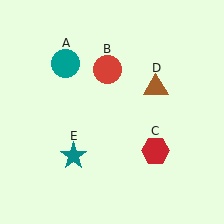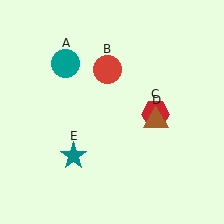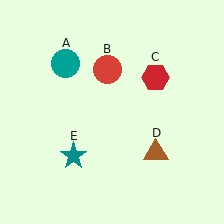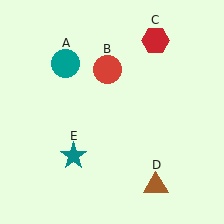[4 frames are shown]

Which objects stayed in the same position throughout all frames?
Teal circle (object A) and red circle (object B) and teal star (object E) remained stationary.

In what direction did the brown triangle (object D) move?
The brown triangle (object D) moved down.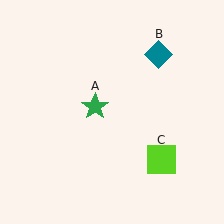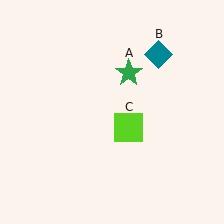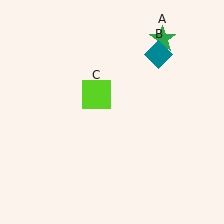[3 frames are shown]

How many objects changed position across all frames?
2 objects changed position: green star (object A), lime square (object C).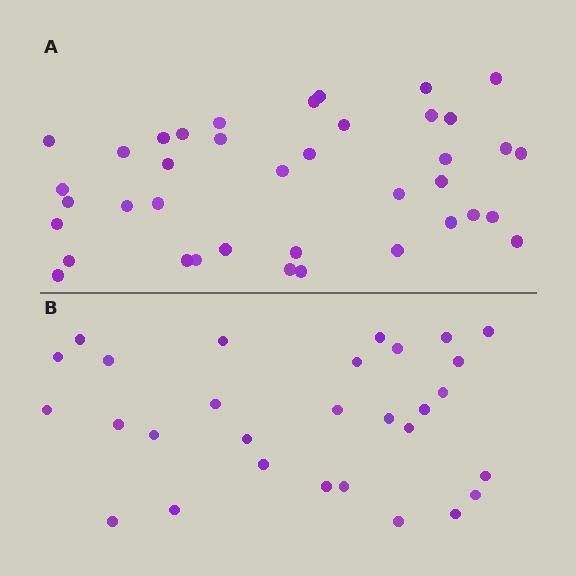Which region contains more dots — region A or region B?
Region A (the top region) has more dots.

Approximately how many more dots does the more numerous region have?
Region A has roughly 10 or so more dots than region B.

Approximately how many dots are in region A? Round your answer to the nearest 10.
About 40 dots. (The exact count is 39, which rounds to 40.)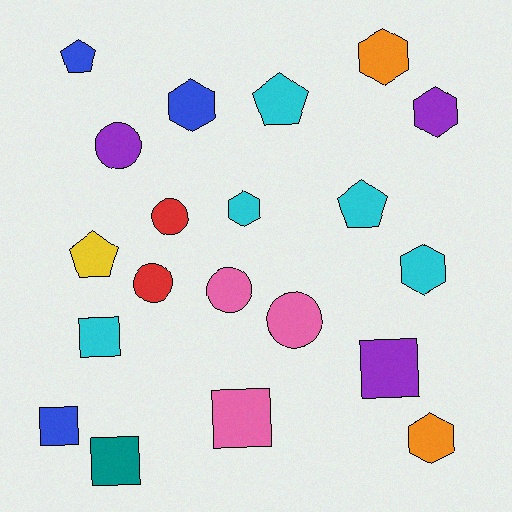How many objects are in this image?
There are 20 objects.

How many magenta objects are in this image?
There are no magenta objects.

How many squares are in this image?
There are 5 squares.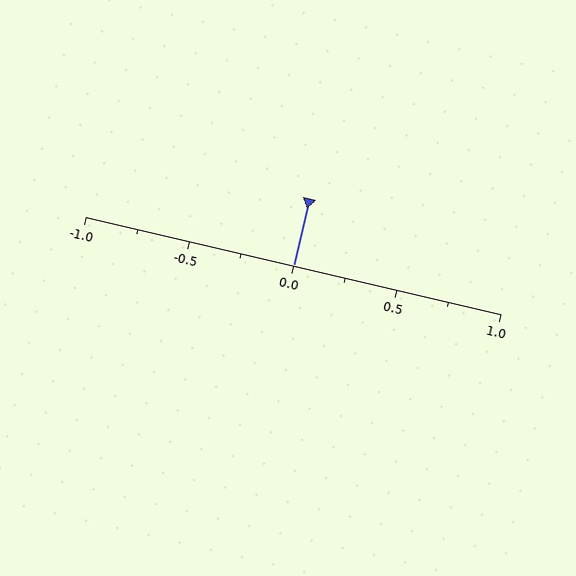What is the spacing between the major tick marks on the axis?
The major ticks are spaced 0.5 apart.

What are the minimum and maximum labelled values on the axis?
The axis runs from -1.0 to 1.0.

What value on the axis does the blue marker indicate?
The marker indicates approximately 0.